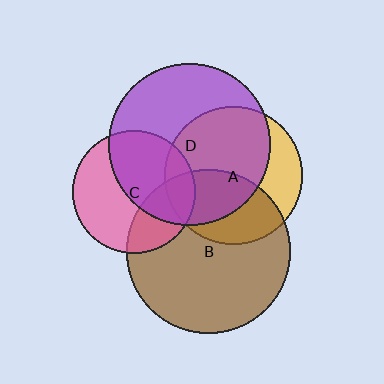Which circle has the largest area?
Circle B (brown).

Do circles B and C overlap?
Yes.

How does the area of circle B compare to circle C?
Approximately 1.8 times.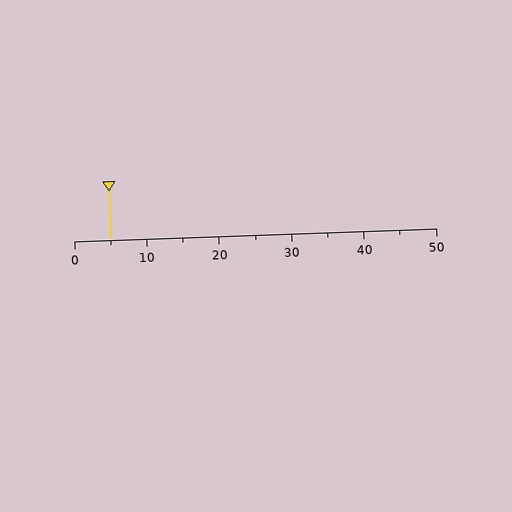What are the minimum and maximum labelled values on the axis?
The axis runs from 0 to 50.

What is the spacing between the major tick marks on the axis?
The major ticks are spaced 10 apart.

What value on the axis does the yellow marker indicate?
The marker indicates approximately 5.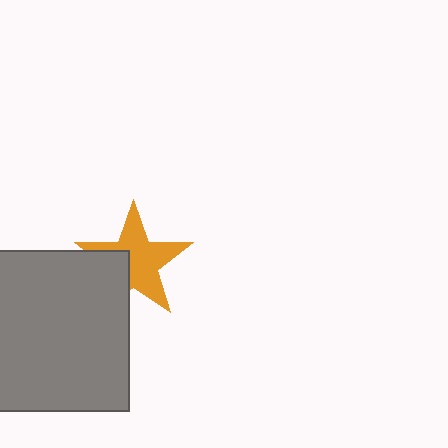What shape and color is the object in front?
The object in front is a gray square.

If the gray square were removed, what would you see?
You would see the complete orange star.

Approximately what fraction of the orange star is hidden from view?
Roughly 31% of the orange star is hidden behind the gray square.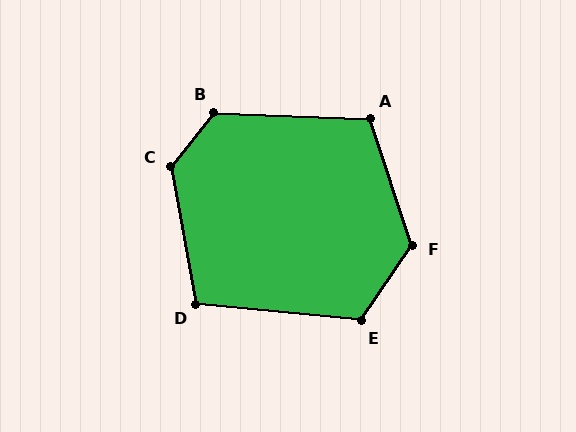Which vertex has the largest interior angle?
C, at approximately 131 degrees.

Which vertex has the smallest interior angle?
D, at approximately 106 degrees.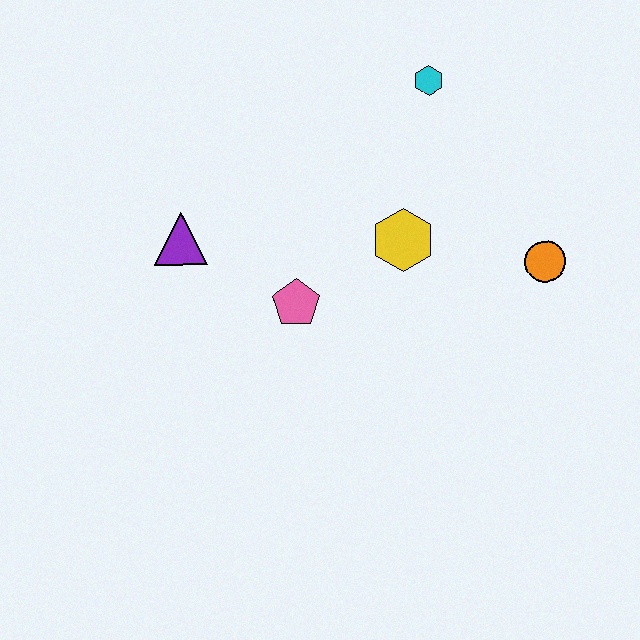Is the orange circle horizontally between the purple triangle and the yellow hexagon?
No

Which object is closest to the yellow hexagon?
The pink pentagon is closest to the yellow hexagon.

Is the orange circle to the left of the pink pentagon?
No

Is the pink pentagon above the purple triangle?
No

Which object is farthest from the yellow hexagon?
The purple triangle is farthest from the yellow hexagon.